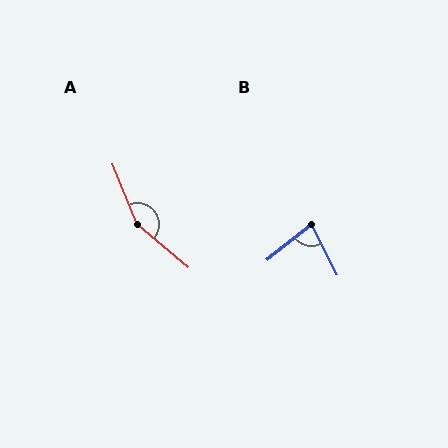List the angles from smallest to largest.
B (79°), A (152°).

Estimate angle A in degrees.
Approximately 152 degrees.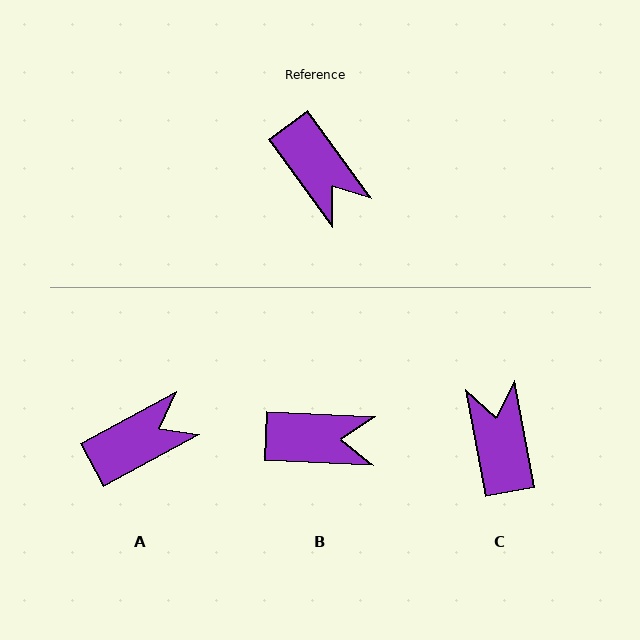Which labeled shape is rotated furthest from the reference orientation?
C, about 154 degrees away.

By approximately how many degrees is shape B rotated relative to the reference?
Approximately 51 degrees counter-clockwise.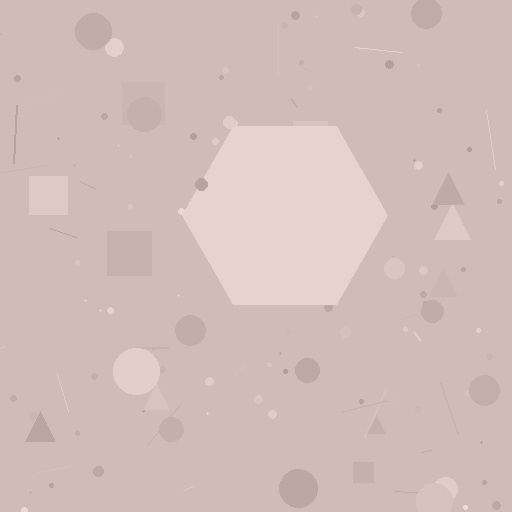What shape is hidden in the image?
A hexagon is hidden in the image.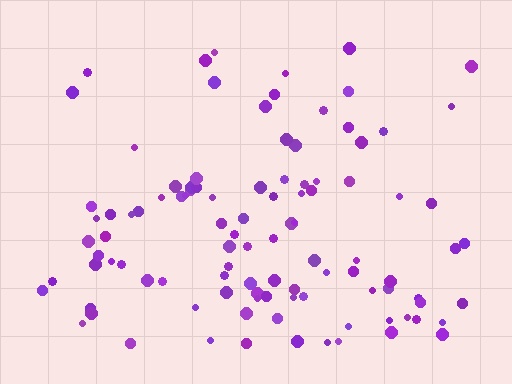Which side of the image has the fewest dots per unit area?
The top.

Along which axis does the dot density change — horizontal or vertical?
Vertical.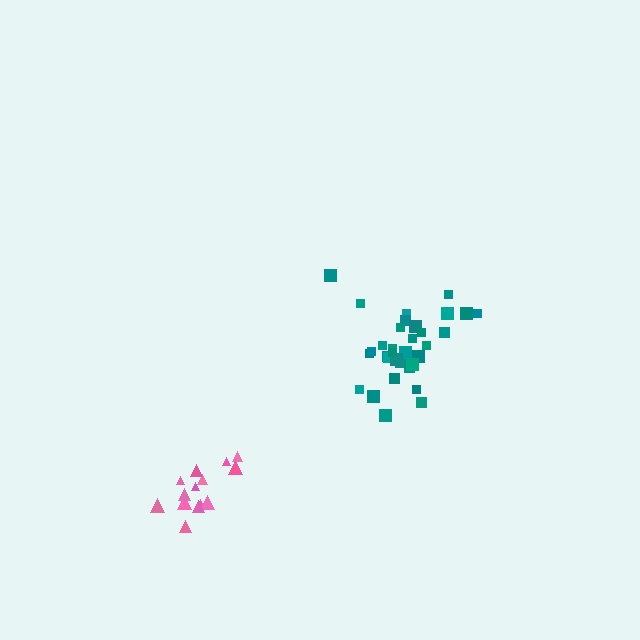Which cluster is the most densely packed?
Teal.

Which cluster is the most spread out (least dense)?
Pink.